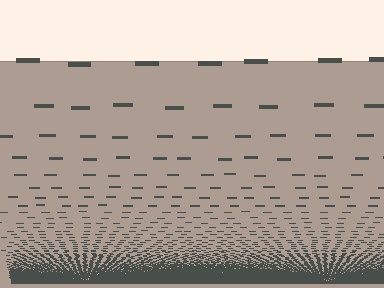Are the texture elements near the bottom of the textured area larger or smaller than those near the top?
Smaller. The gradient is inverted — elements near the bottom are smaller and denser.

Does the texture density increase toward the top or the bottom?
Density increases toward the bottom.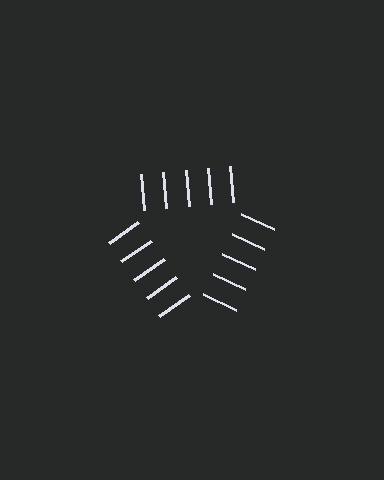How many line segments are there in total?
15 — 5 along each of the 3 edges.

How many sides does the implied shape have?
3 sides — the line-ends trace a triangle.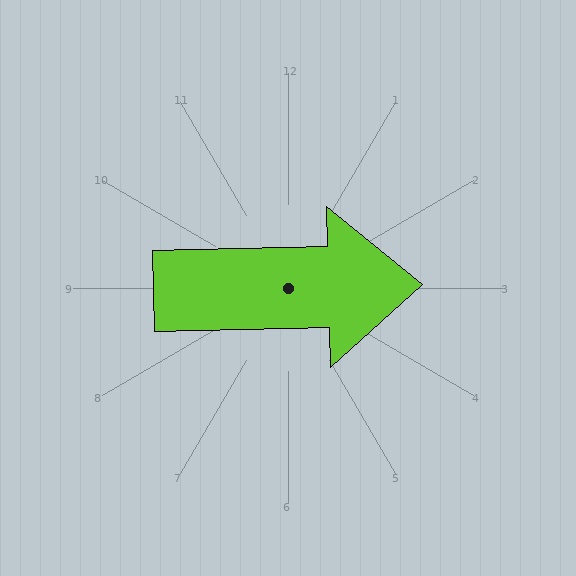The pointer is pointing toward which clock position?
Roughly 3 o'clock.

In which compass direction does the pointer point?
East.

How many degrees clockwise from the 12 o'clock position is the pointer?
Approximately 89 degrees.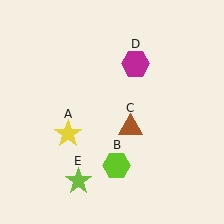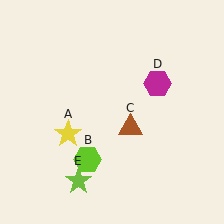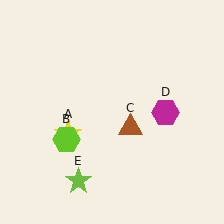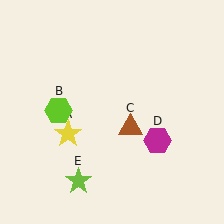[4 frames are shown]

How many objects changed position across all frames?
2 objects changed position: lime hexagon (object B), magenta hexagon (object D).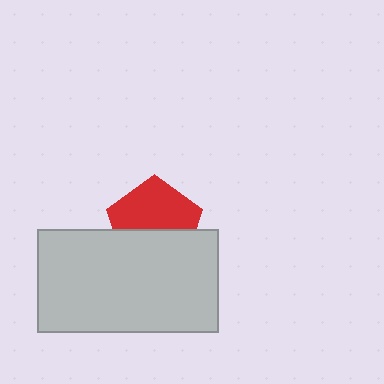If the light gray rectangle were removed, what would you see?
You would see the complete red pentagon.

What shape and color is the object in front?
The object in front is a light gray rectangle.